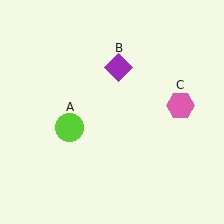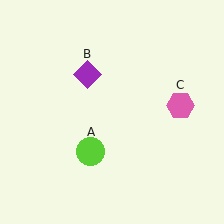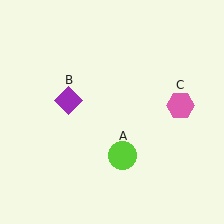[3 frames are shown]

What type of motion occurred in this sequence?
The lime circle (object A), purple diamond (object B) rotated counterclockwise around the center of the scene.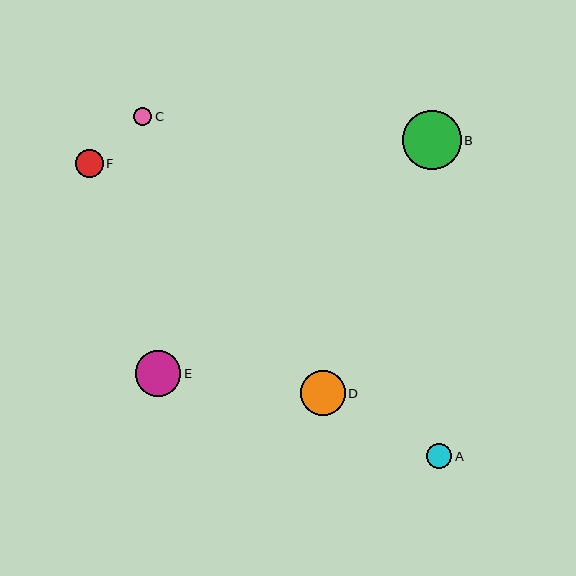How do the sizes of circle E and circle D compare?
Circle E and circle D are approximately the same size.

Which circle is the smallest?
Circle C is the smallest with a size of approximately 19 pixels.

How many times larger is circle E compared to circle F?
Circle E is approximately 1.6 times the size of circle F.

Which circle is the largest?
Circle B is the largest with a size of approximately 59 pixels.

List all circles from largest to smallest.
From largest to smallest: B, E, D, F, A, C.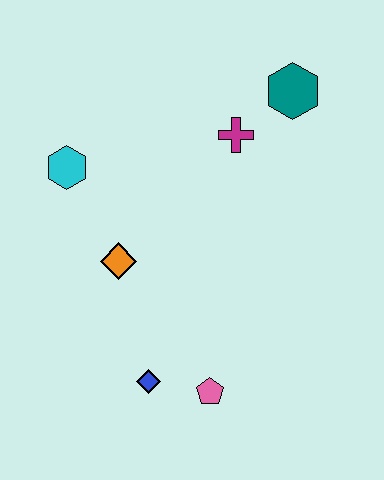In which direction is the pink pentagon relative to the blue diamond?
The pink pentagon is to the right of the blue diamond.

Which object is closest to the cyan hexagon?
The orange diamond is closest to the cyan hexagon.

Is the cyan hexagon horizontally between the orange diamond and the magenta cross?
No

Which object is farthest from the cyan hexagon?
The pink pentagon is farthest from the cyan hexagon.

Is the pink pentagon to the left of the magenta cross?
Yes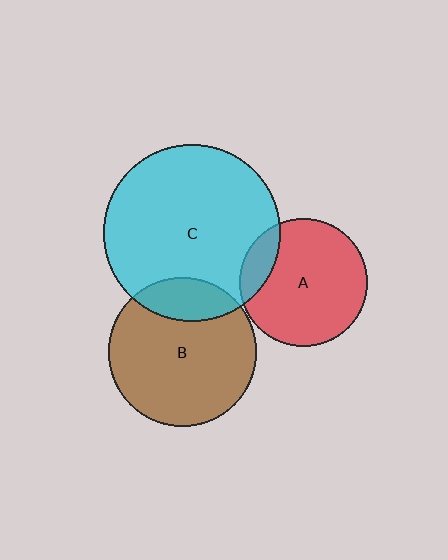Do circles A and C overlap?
Yes.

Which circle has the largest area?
Circle C (cyan).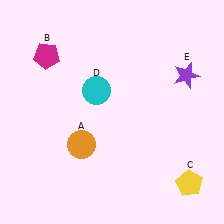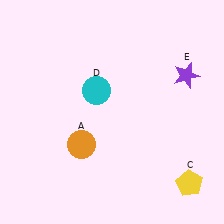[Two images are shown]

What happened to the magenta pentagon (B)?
The magenta pentagon (B) was removed in Image 2. It was in the top-left area of Image 1.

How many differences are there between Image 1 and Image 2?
There is 1 difference between the two images.